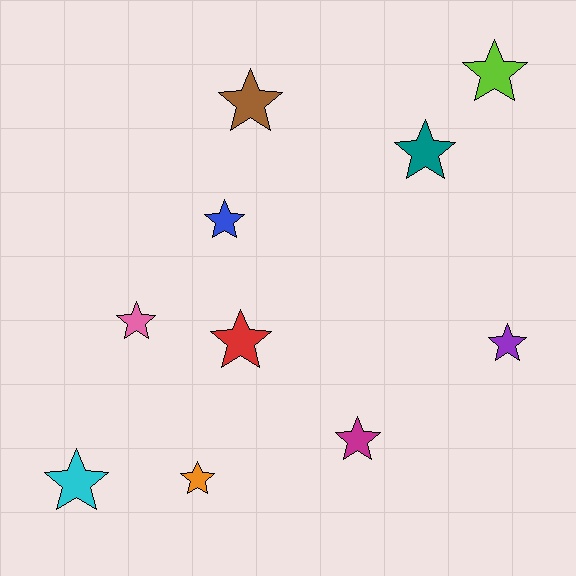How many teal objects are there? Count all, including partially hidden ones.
There is 1 teal object.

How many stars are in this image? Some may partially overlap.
There are 10 stars.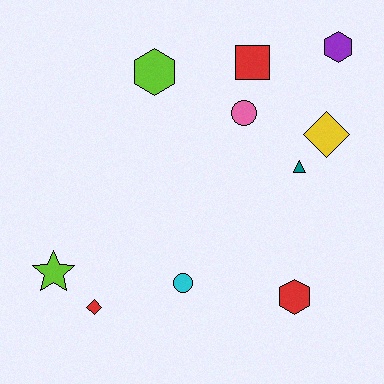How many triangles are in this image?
There is 1 triangle.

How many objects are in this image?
There are 10 objects.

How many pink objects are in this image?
There is 1 pink object.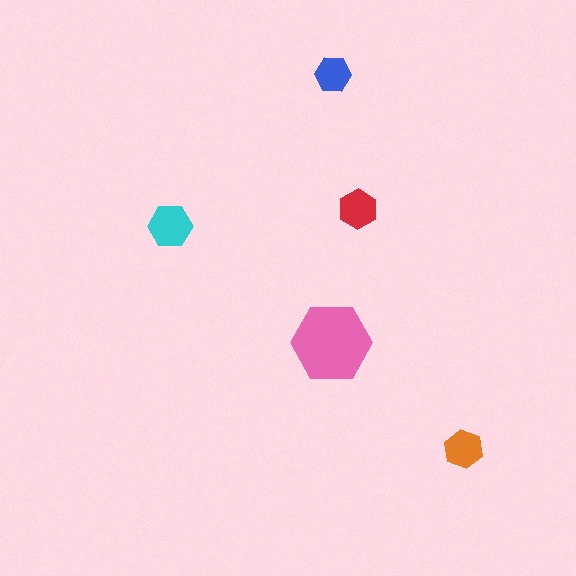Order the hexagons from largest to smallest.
the pink one, the cyan one, the red one, the orange one, the blue one.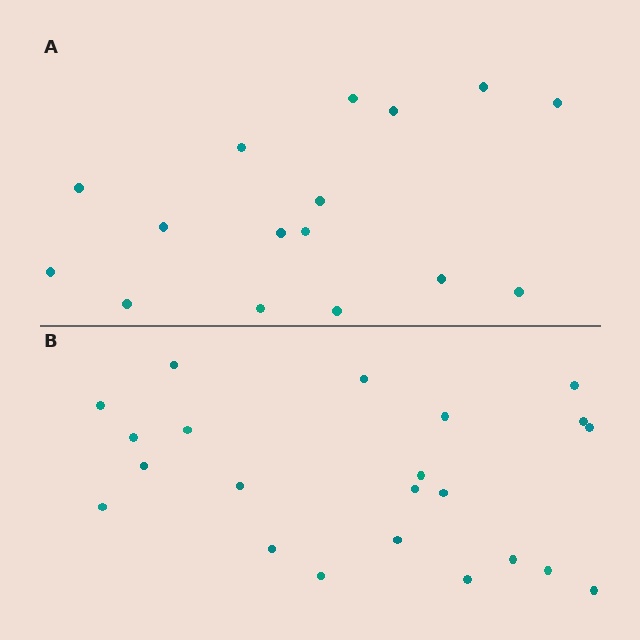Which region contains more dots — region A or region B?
Region B (the bottom region) has more dots.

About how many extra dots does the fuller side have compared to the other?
Region B has about 6 more dots than region A.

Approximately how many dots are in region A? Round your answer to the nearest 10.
About 20 dots. (The exact count is 16, which rounds to 20.)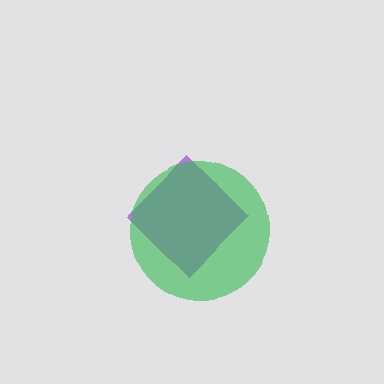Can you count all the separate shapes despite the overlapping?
Yes, there are 2 separate shapes.